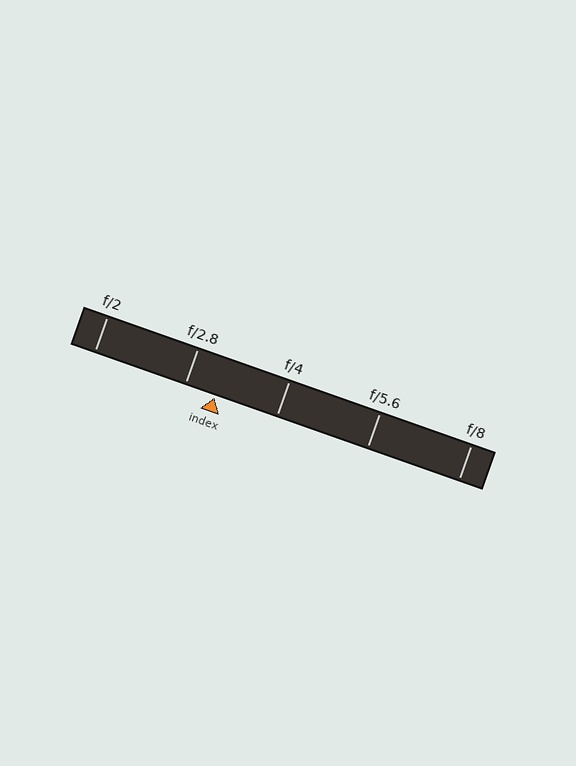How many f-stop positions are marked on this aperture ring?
There are 5 f-stop positions marked.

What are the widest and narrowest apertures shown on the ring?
The widest aperture shown is f/2 and the narrowest is f/8.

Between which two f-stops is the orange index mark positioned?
The index mark is between f/2.8 and f/4.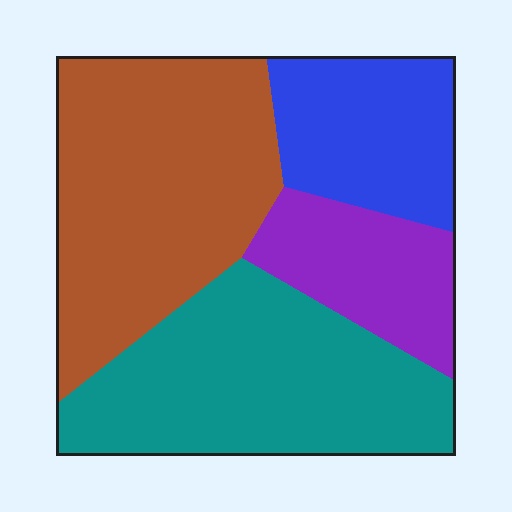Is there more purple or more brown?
Brown.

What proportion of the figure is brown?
Brown takes up about three eighths (3/8) of the figure.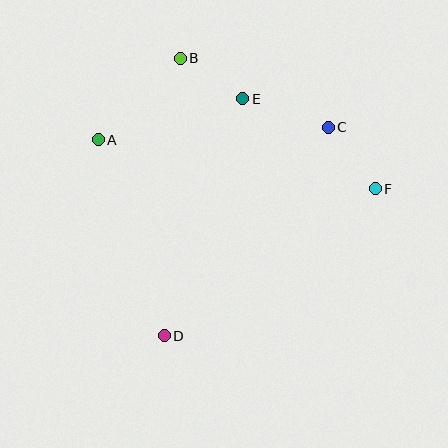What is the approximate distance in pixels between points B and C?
The distance between B and C is approximately 163 pixels.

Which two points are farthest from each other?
Points A and F are farthest from each other.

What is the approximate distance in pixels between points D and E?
The distance between D and E is approximately 250 pixels.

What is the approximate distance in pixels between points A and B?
The distance between A and B is approximately 116 pixels.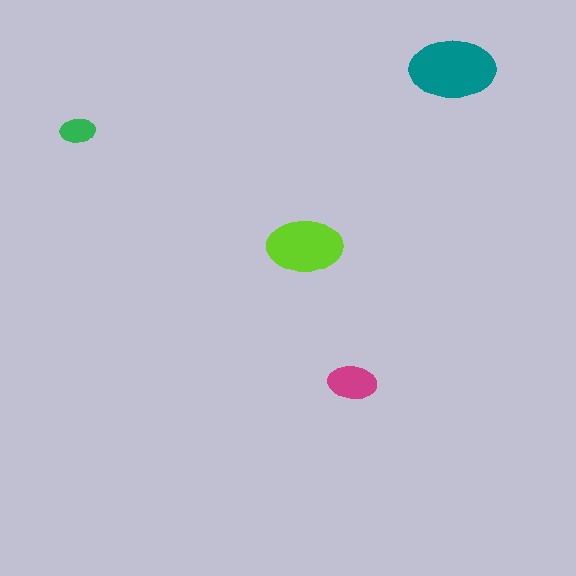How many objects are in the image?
There are 4 objects in the image.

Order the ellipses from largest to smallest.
the teal one, the lime one, the magenta one, the green one.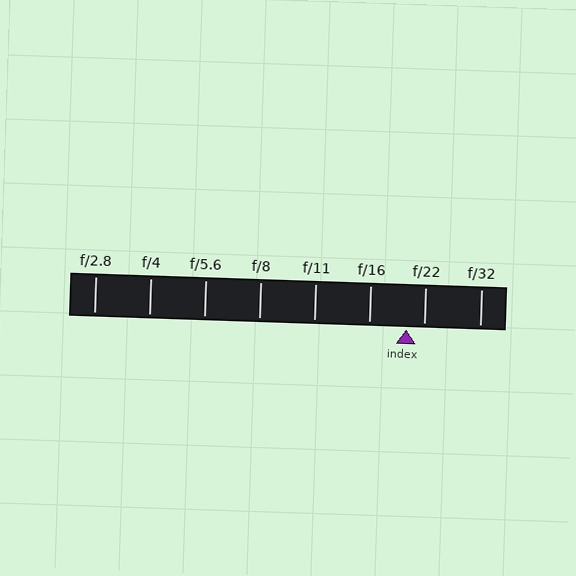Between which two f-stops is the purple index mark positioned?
The index mark is between f/16 and f/22.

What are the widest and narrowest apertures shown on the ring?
The widest aperture shown is f/2.8 and the narrowest is f/32.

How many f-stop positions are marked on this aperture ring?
There are 8 f-stop positions marked.